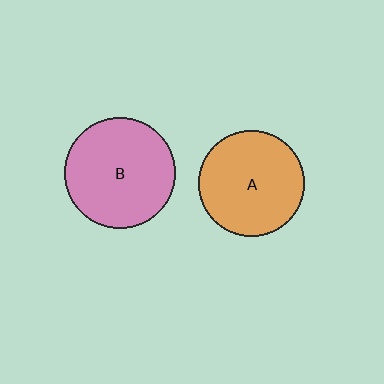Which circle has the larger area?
Circle B (pink).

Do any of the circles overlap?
No, none of the circles overlap.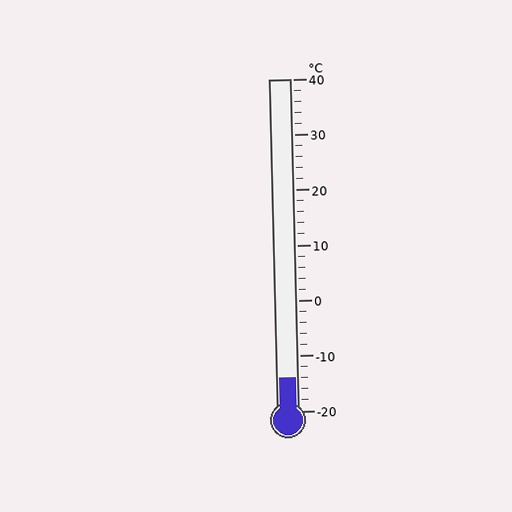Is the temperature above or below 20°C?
The temperature is below 20°C.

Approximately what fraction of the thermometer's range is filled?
The thermometer is filled to approximately 10% of its range.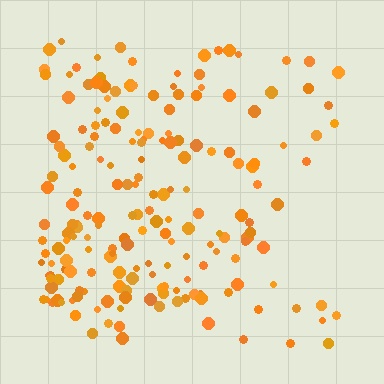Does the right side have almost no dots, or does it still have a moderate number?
Still a moderate number, just noticeably fewer than the left.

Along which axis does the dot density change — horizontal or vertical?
Horizontal.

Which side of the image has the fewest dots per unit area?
The right.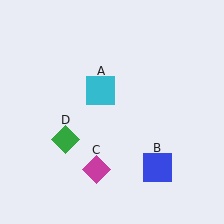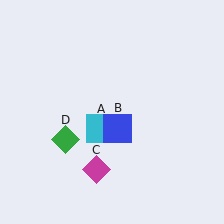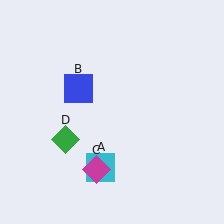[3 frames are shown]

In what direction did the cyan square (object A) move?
The cyan square (object A) moved down.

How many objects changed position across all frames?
2 objects changed position: cyan square (object A), blue square (object B).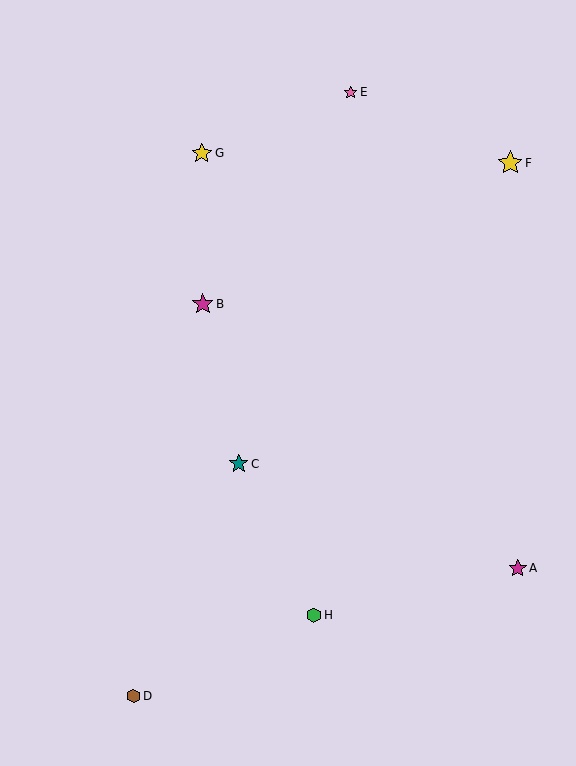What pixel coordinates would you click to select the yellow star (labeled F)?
Click at (510, 163) to select the yellow star F.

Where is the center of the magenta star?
The center of the magenta star is at (518, 568).